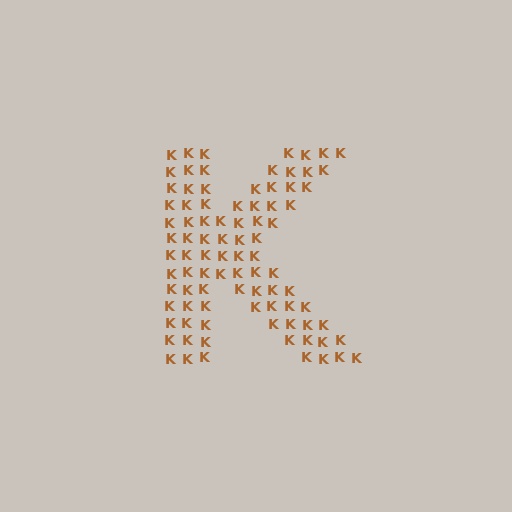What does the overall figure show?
The overall figure shows the letter K.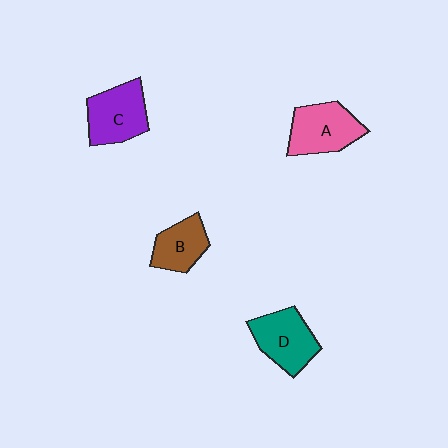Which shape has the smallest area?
Shape B (brown).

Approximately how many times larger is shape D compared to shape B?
Approximately 1.3 times.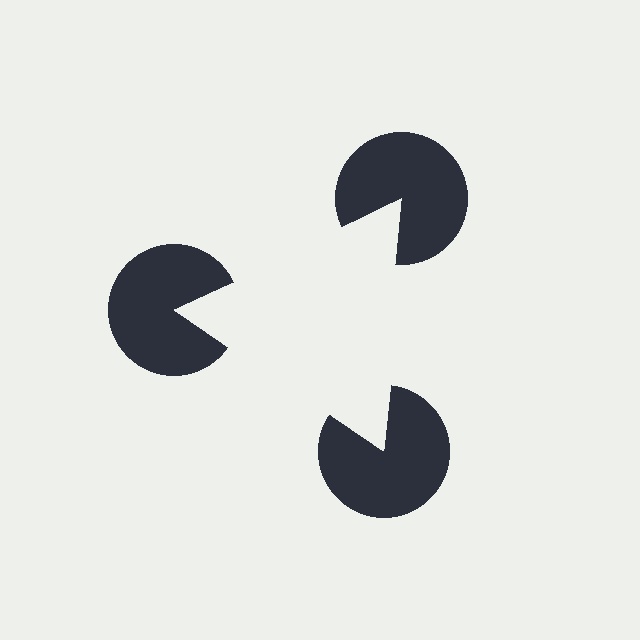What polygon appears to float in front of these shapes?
An illusory triangle — its edges are inferred from the aligned wedge cuts in the pac-man discs, not physically drawn.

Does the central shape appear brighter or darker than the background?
It typically appears slightly brighter than the background, even though no actual brightness change is drawn.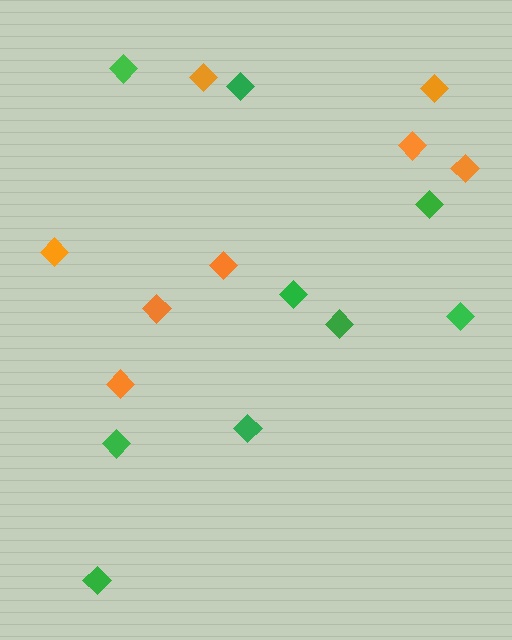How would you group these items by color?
There are 2 groups: one group of orange diamonds (8) and one group of green diamonds (9).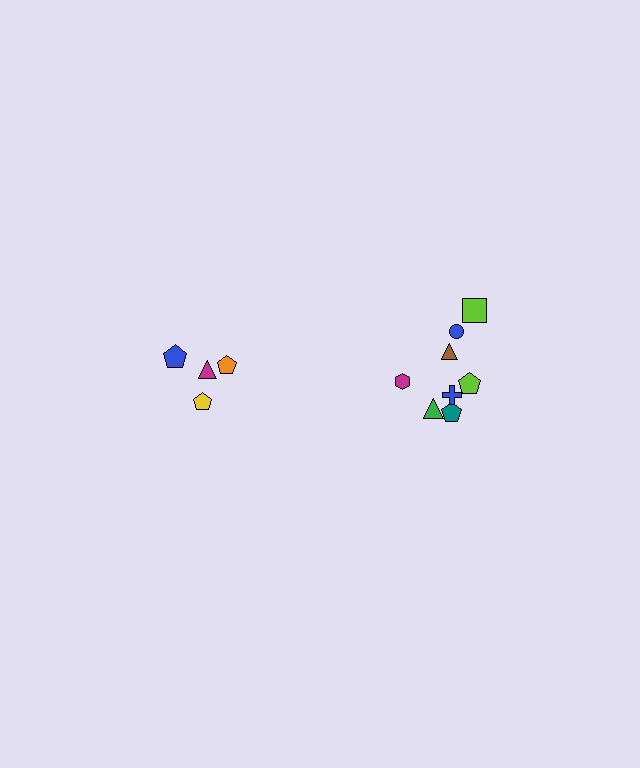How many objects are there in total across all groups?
There are 12 objects.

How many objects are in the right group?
There are 8 objects.